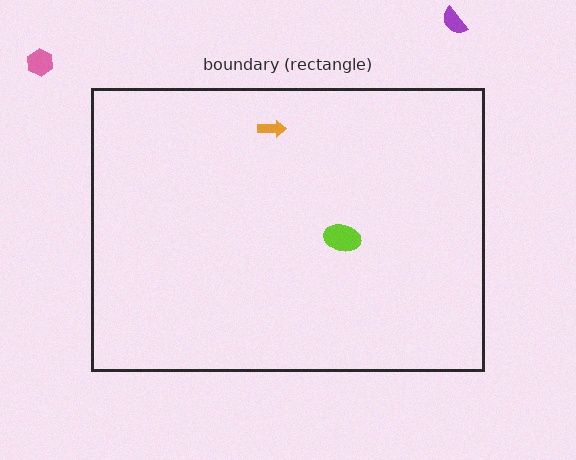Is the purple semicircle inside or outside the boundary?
Outside.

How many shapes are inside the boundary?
2 inside, 2 outside.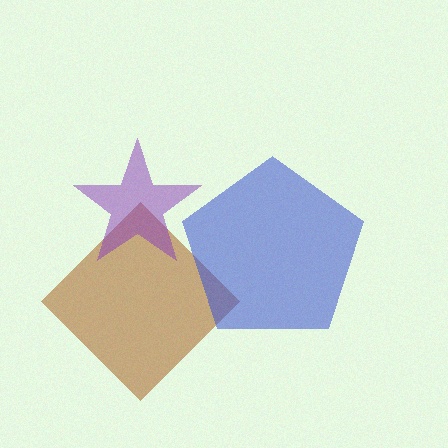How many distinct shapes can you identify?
There are 3 distinct shapes: a brown diamond, a purple star, a blue pentagon.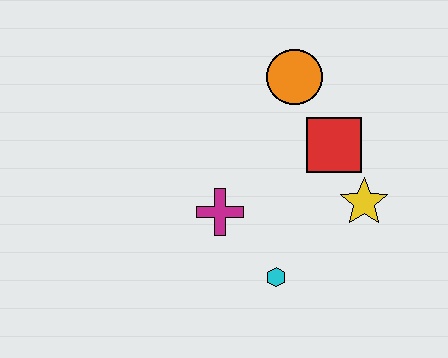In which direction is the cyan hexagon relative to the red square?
The cyan hexagon is below the red square.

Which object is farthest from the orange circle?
The cyan hexagon is farthest from the orange circle.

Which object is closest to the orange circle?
The red square is closest to the orange circle.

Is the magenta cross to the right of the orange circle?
No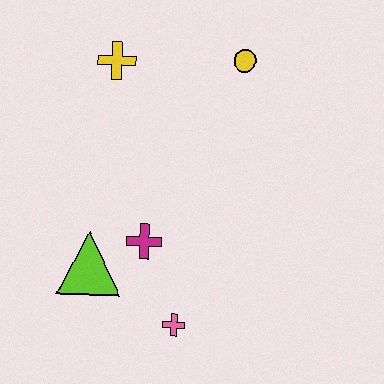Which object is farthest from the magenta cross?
The yellow circle is farthest from the magenta cross.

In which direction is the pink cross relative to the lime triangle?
The pink cross is to the right of the lime triangle.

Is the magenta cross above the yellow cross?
No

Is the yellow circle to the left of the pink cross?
No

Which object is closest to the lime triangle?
The magenta cross is closest to the lime triangle.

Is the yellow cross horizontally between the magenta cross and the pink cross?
No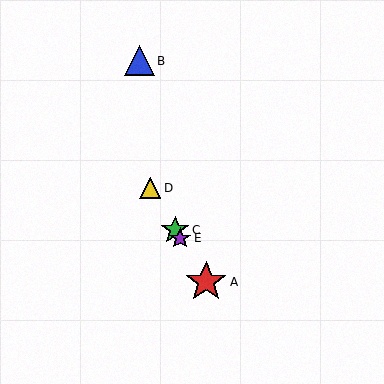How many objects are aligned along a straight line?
4 objects (A, C, D, E) are aligned along a straight line.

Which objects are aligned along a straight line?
Objects A, C, D, E are aligned along a straight line.